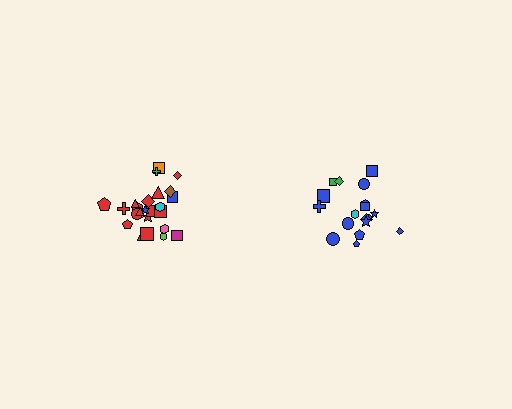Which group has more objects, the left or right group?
The left group.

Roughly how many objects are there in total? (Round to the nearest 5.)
Roughly 45 objects in total.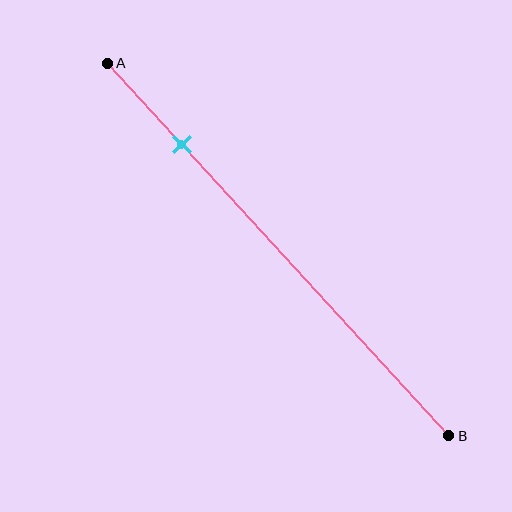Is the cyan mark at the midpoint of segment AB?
No, the mark is at about 20% from A, not at the 50% midpoint.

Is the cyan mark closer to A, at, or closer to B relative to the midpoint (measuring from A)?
The cyan mark is closer to point A than the midpoint of segment AB.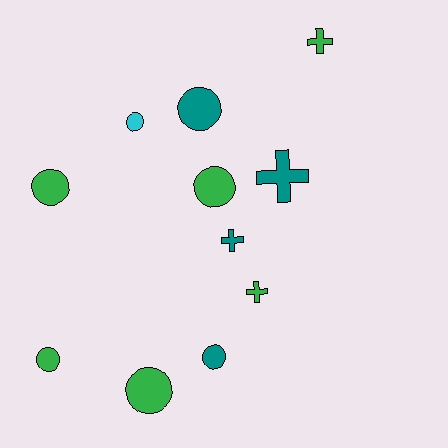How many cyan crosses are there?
There are no cyan crosses.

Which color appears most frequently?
Green, with 6 objects.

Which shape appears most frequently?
Circle, with 7 objects.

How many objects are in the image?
There are 11 objects.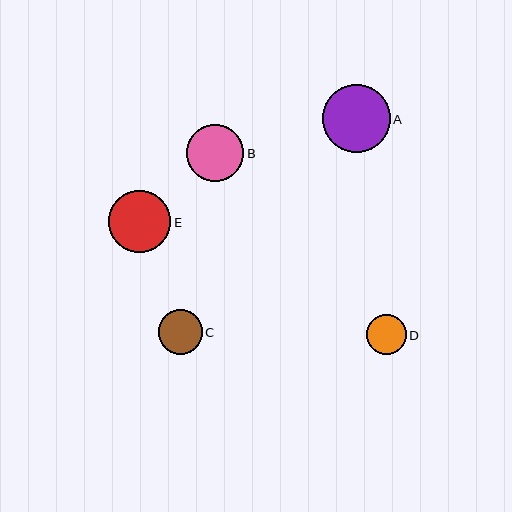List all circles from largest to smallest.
From largest to smallest: A, E, B, C, D.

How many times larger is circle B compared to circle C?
Circle B is approximately 1.3 times the size of circle C.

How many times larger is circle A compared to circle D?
Circle A is approximately 1.7 times the size of circle D.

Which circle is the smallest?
Circle D is the smallest with a size of approximately 40 pixels.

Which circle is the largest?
Circle A is the largest with a size of approximately 68 pixels.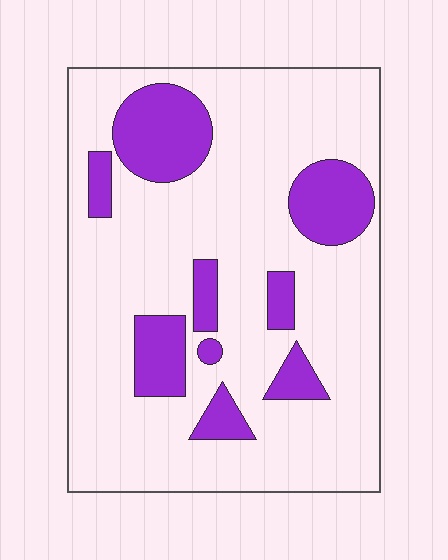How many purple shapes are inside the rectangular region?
9.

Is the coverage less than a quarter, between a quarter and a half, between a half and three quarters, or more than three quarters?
Less than a quarter.